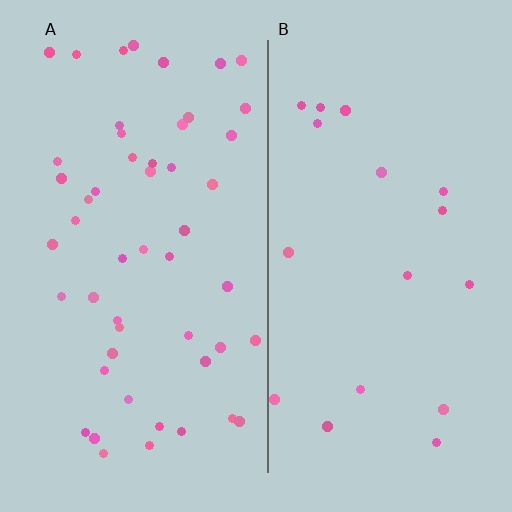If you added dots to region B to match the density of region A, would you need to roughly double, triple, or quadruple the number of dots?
Approximately triple.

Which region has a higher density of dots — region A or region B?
A (the left).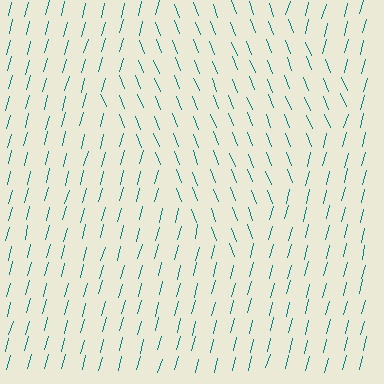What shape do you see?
I see a diamond.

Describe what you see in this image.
The image is filled with small teal line segments. A diamond region in the image has lines oriented differently from the surrounding lines, creating a visible texture boundary.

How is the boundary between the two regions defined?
The boundary is defined purely by a change in line orientation (approximately 36 degrees difference). All lines are the same color and thickness.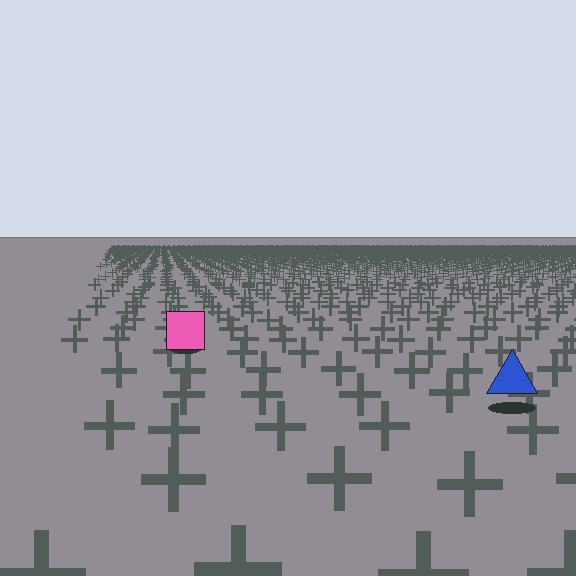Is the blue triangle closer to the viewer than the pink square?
Yes. The blue triangle is closer — you can tell from the texture gradient: the ground texture is coarser near it.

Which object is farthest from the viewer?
The pink square is farthest from the viewer. It appears smaller and the ground texture around it is denser.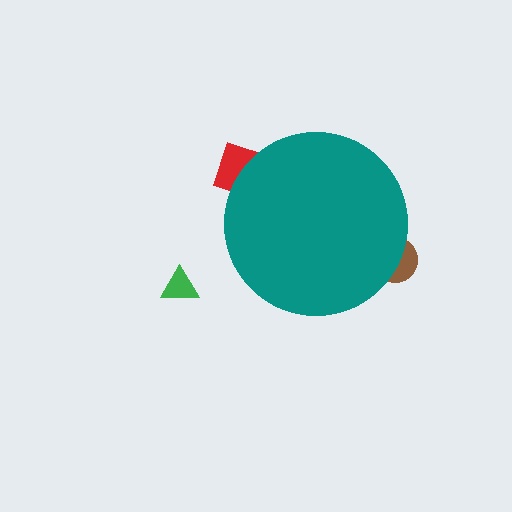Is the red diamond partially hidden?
Yes, the red diamond is partially hidden behind the teal circle.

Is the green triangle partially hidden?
No, the green triangle is fully visible.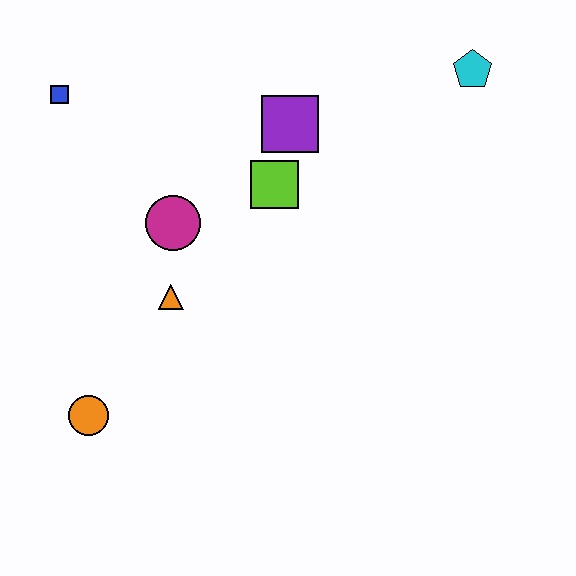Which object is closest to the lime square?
The purple square is closest to the lime square.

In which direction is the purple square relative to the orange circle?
The purple square is above the orange circle.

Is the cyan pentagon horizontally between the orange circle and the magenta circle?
No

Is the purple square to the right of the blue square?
Yes